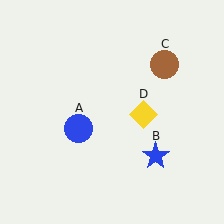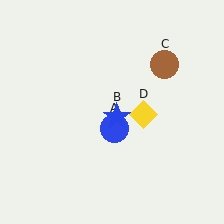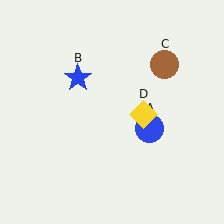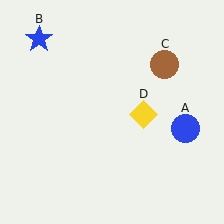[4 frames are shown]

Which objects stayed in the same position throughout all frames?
Brown circle (object C) and yellow diamond (object D) remained stationary.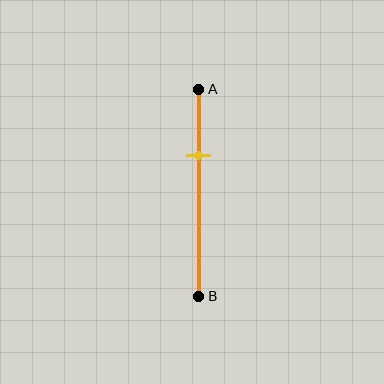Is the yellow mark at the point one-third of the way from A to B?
Yes, the mark is approximately at the one-third point.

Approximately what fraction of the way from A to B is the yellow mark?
The yellow mark is approximately 30% of the way from A to B.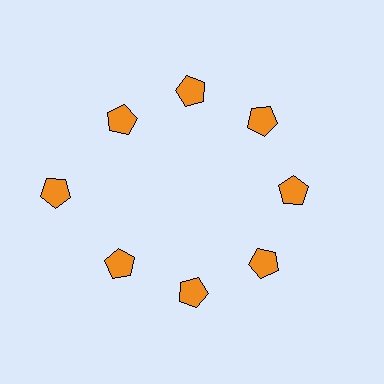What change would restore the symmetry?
The symmetry would be restored by moving it inward, back onto the ring so that all 8 pentagons sit at equal angles and equal distance from the center.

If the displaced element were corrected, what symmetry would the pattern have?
It would have 8-fold rotational symmetry — the pattern would map onto itself every 45 degrees.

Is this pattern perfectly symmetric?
No. The 8 orange pentagons are arranged in a ring, but one element near the 9 o'clock position is pushed outward from the center, breaking the 8-fold rotational symmetry.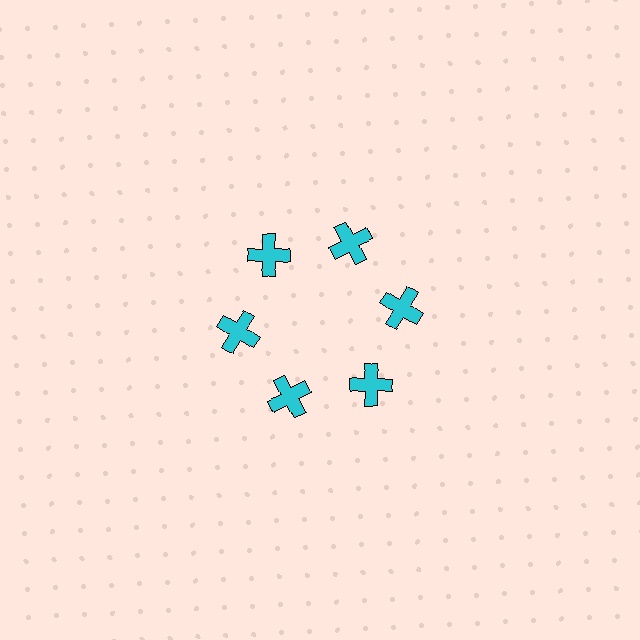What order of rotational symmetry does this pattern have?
This pattern has 6-fold rotational symmetry.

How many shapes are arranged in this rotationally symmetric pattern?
There are 6 shapes, arranged in 6 groups of 1.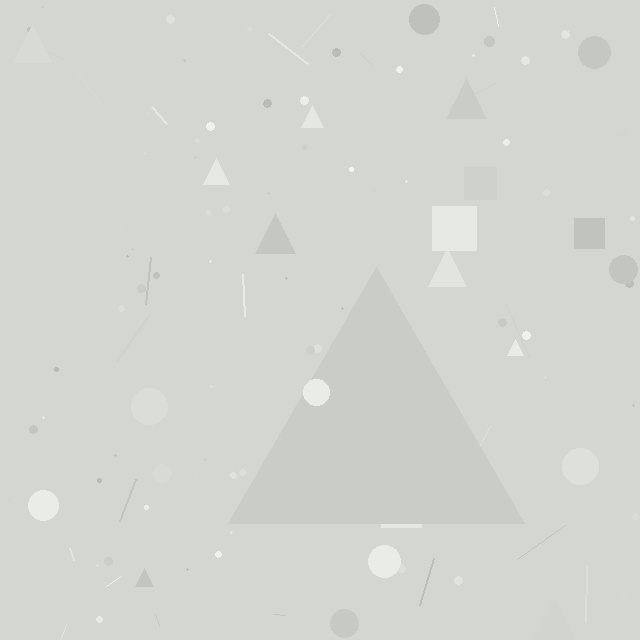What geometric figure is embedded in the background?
A triangle is embedded in the background.